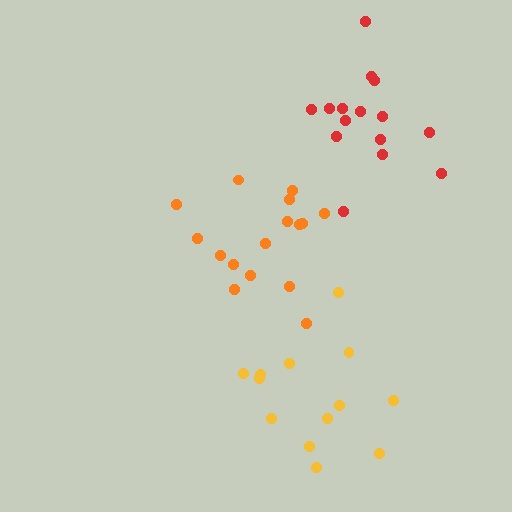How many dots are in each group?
Group 1: 13 dots, Group 2: 16 dots, Group 3: 15 dots (44 total).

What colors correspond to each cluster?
The clusters are colored: yellow, orange, red.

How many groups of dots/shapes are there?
There are 3 groups.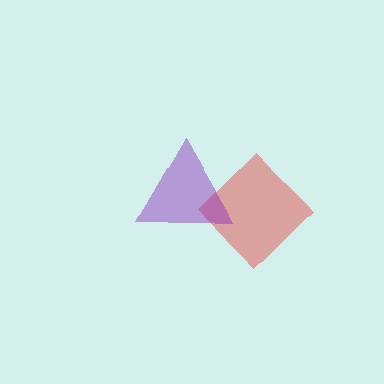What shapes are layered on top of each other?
The layered shapes are: a red diamond, a purple triangle.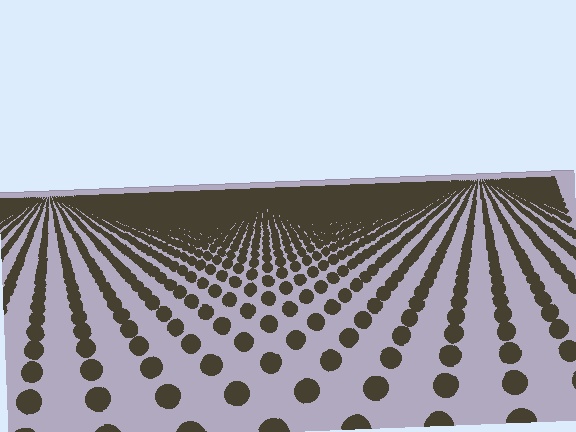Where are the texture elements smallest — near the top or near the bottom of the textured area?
Near the top.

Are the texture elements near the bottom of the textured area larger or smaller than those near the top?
Larger. Near the bottom, elements are closer to the viewer and appear at a bigger on-screen size.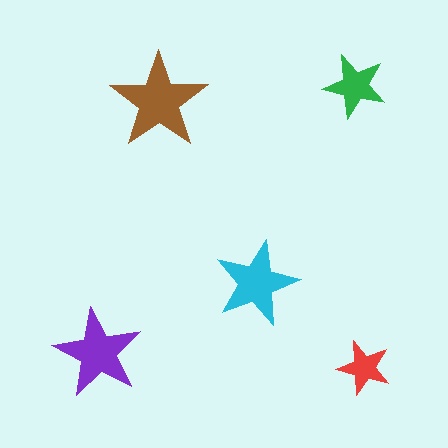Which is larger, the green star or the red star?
The green one.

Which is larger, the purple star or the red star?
The purple one.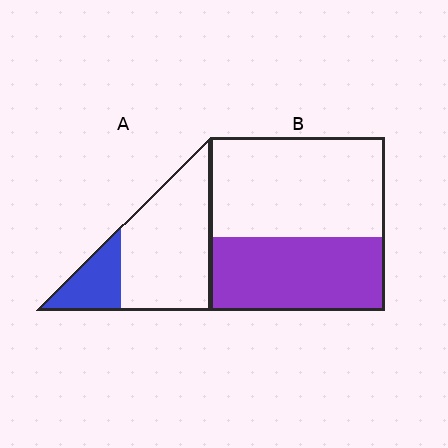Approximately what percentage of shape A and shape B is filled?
A is approximately 25% and B is approximately 45%.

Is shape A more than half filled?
No.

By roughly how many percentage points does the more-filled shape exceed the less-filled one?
By roughly 20 percentage points (B over A).